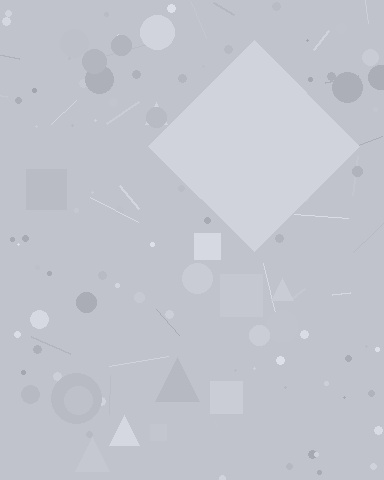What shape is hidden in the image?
A diamond is hidden in the image.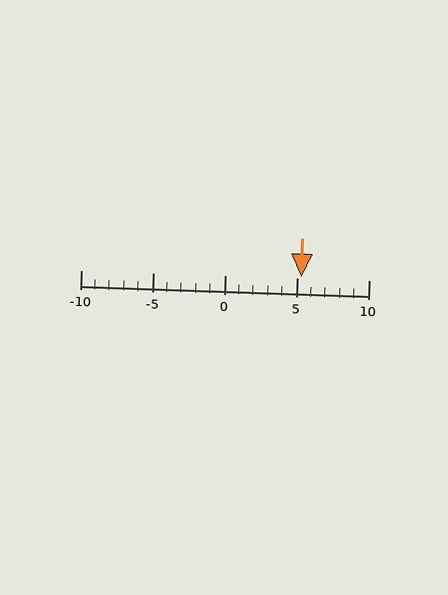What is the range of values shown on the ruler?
The ruler shows values from -10 to 10.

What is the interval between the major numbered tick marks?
The major tick marks are spaced 5 units apart.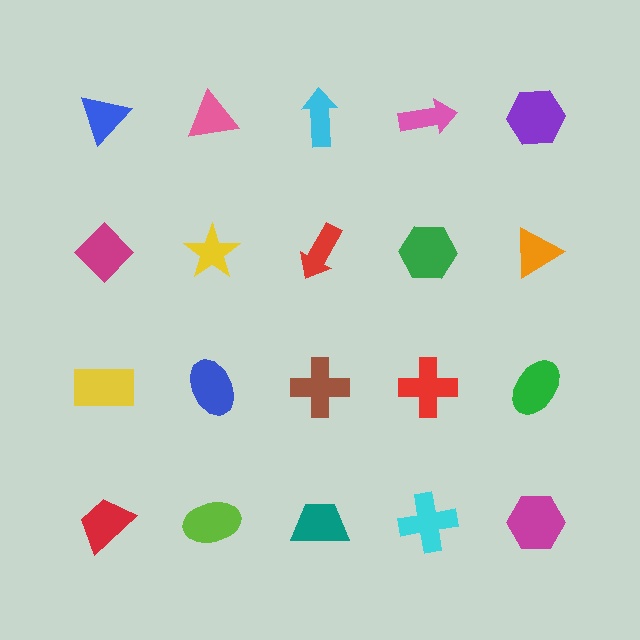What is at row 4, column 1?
A red trapezoid.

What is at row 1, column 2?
A pink triangle.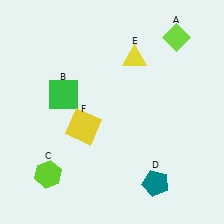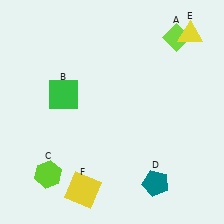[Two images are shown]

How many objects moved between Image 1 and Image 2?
2 objects moved between the two images.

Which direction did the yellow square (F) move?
The yellow square (F) moved down.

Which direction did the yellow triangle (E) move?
The yellow triangle (E) moved right.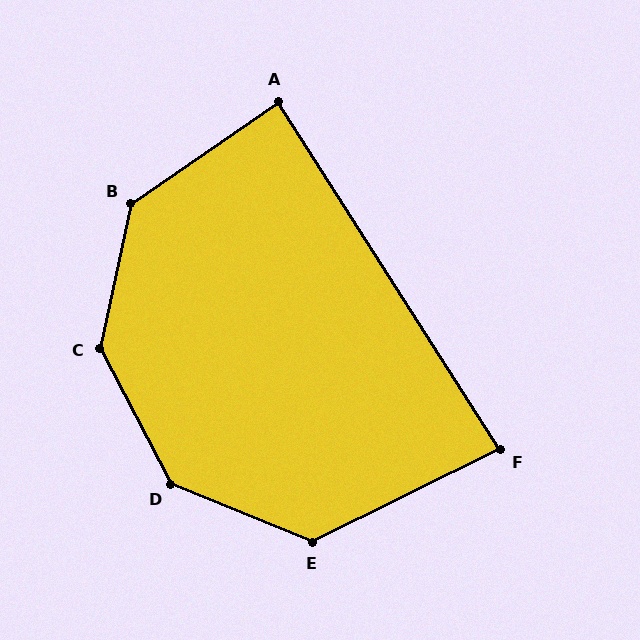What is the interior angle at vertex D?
Approximately 140 degrees (obtuse).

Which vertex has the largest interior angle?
C, at approximately 140 degrees.